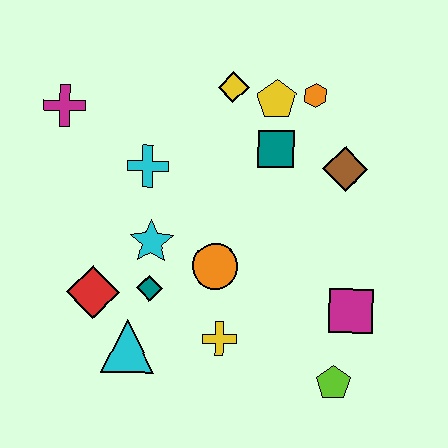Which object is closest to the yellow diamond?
The yellow pentagon is closest to the yellow diamond.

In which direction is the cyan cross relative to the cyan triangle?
The cyan cross is above the cyan triangle.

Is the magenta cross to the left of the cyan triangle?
Yes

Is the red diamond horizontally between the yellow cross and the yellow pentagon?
No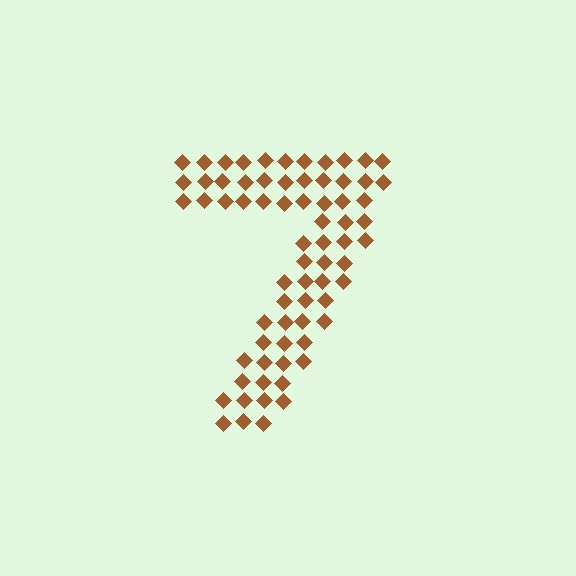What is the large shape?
The large shape is the digit 7.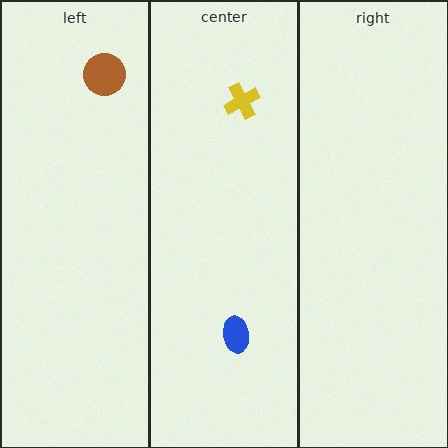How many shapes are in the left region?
1.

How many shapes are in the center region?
2.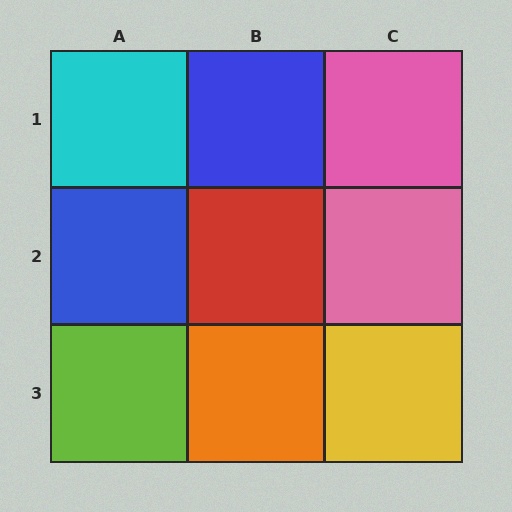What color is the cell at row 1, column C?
Pink.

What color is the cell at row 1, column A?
Cyan.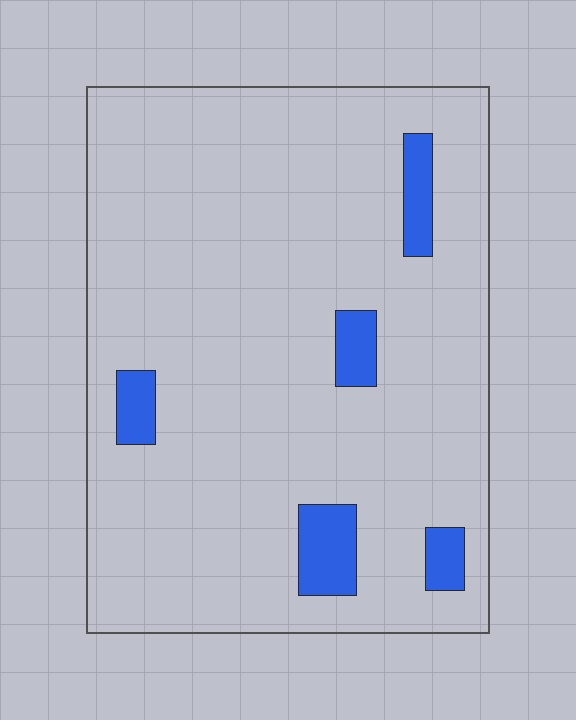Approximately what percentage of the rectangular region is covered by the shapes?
Approximately 10%.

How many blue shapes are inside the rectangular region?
5.